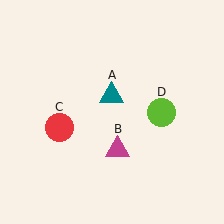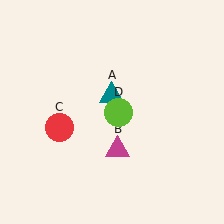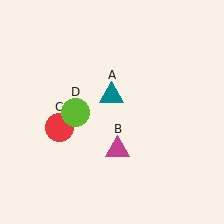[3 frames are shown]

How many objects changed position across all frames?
1 object changed position: lime circle (object D).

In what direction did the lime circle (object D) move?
The lime circle (object D) moved left.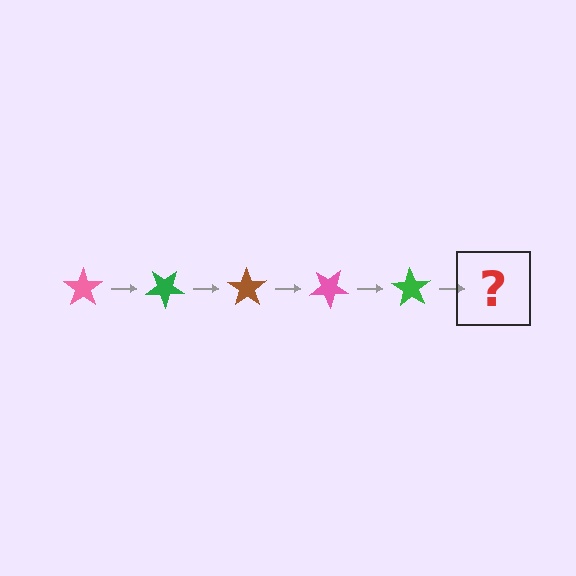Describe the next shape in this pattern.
It should be a brown star, rotated 175 degrees from the start.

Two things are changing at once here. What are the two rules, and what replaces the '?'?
The two rules are that it rotates 35 degrees each step and the color cycles through pink, green, and brown. The '?' should be a brown star, rotated 175 degrees from the start.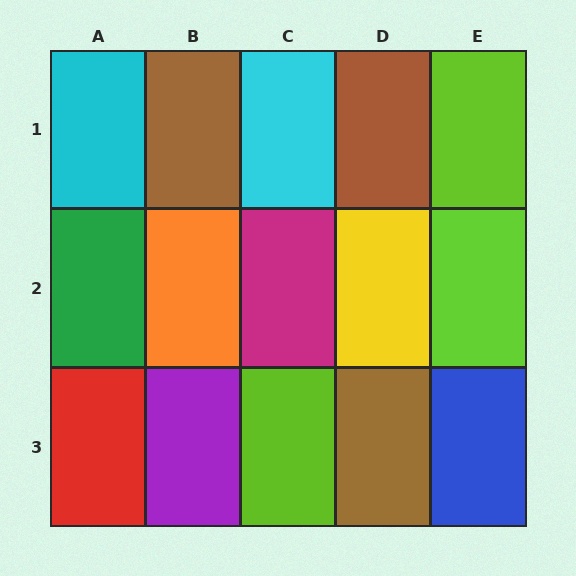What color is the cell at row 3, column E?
Blue.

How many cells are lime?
3 cells are lime.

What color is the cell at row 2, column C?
Magenta.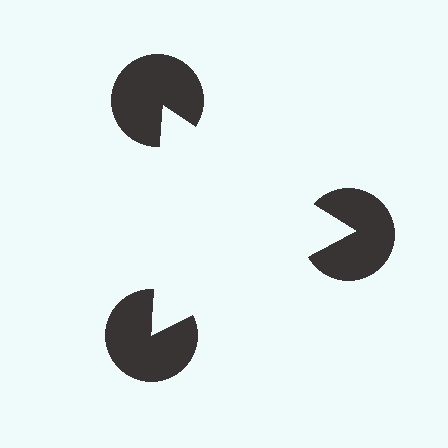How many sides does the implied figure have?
3 sides.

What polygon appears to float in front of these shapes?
An illusory triangle — its edges are inferred from the aligned wedge cuts in the pac-man discs, not physically drawn.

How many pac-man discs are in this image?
There are 3 — one at each vertex of the illusory triangle.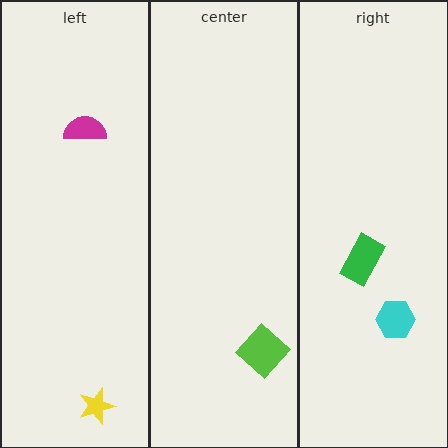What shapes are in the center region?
The lime diamond.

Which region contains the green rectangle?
The right region.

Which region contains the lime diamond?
The center region.